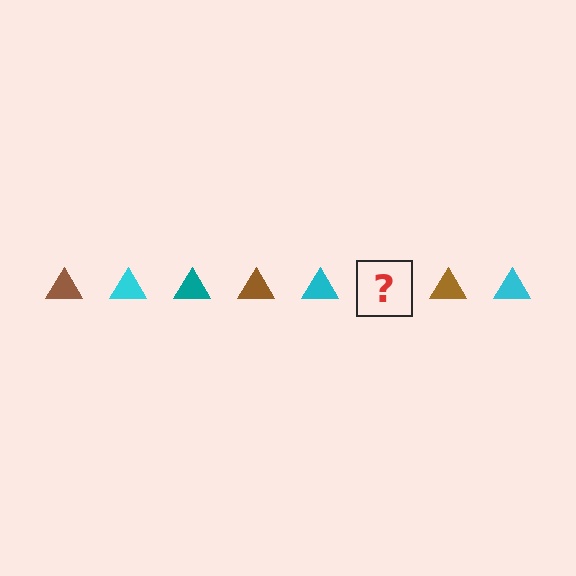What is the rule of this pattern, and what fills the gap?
The rule is that the pattern cycles through brown, cyan, teal triangles. The gap should be filled with a teal triangle.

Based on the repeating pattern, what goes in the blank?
The blank should be a teal triangle.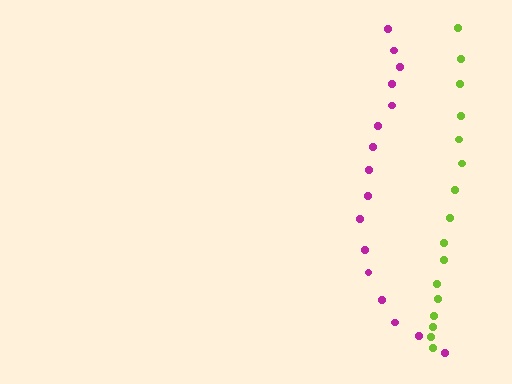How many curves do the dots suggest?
There are 2 distinct paths.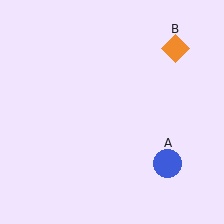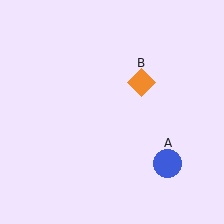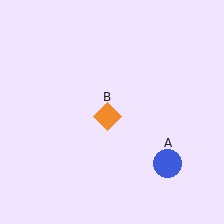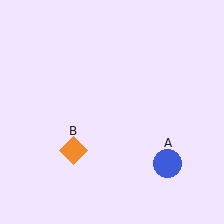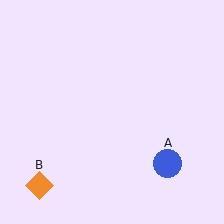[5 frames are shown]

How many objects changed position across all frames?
1 object changed position: orange diamond (object B).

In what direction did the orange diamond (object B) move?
The orange diamond (object B) moved down and to the left.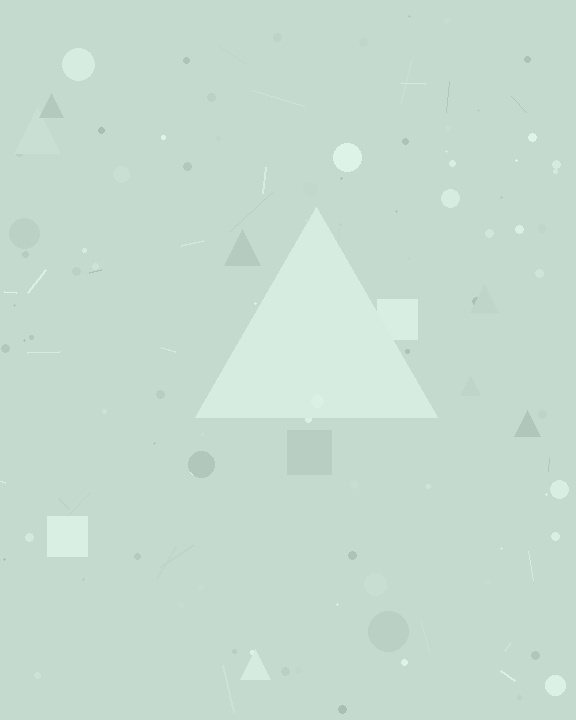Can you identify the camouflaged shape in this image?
The camouflaged shape is a triangle.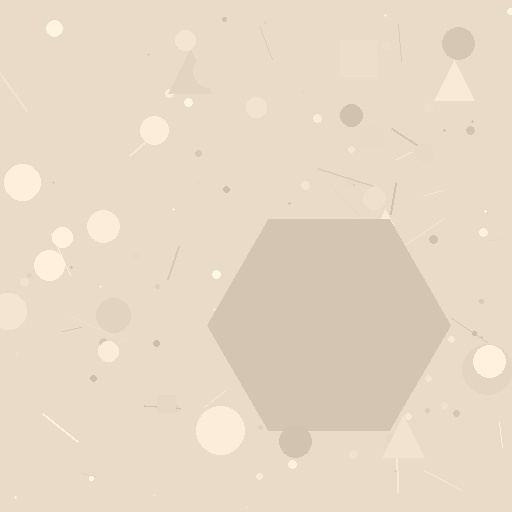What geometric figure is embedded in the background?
A hexagon is embedded in the background.